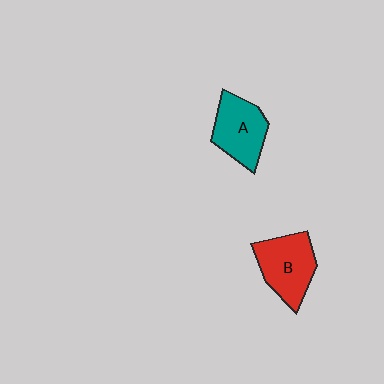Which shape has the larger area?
Shape B (red).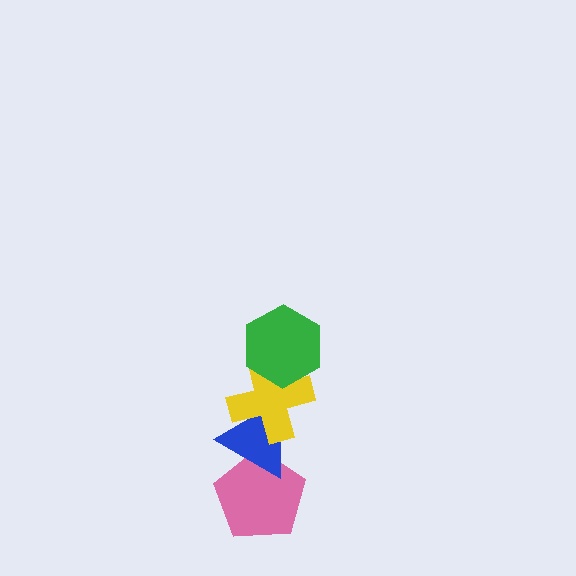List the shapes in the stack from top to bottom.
From top to bottom: the green hexagon, the yellow cross, the blue triangle, the pink pentagon.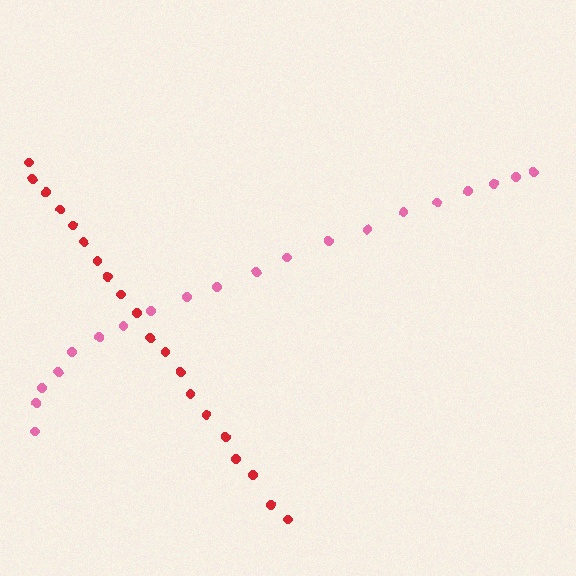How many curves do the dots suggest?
There are 2 distinct paths.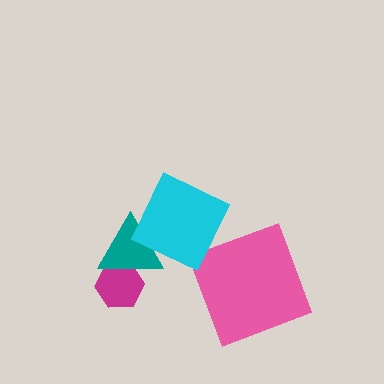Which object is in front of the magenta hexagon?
The teal triangle is in front of the magenta hexagon.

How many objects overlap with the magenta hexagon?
1 object overlaps with the magenta hexagon.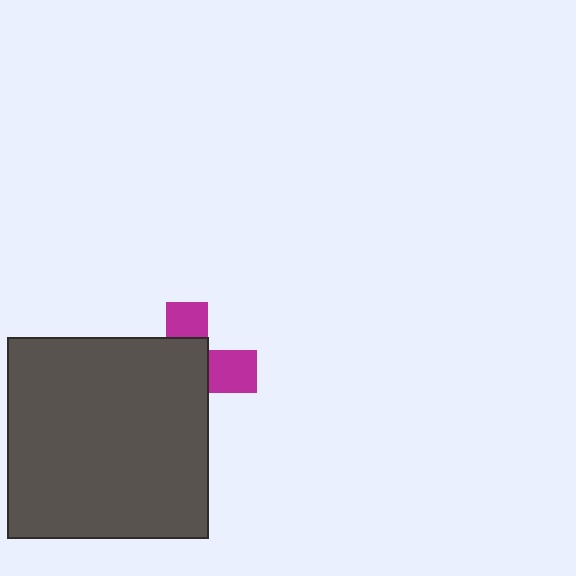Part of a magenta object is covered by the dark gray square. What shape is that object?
It is a cross.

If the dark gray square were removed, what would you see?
You would see the complete magenta cross.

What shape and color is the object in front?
The object in front is a dark gray square.